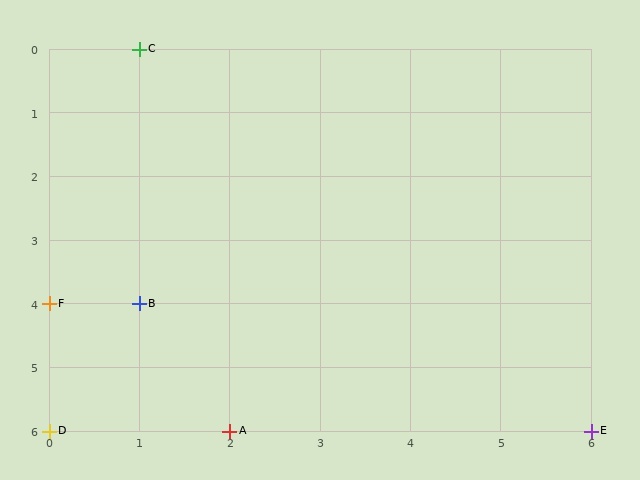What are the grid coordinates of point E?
Point E is at grid coordinates (6, 6).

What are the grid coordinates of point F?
Point F is at grid coordinates (0, 4).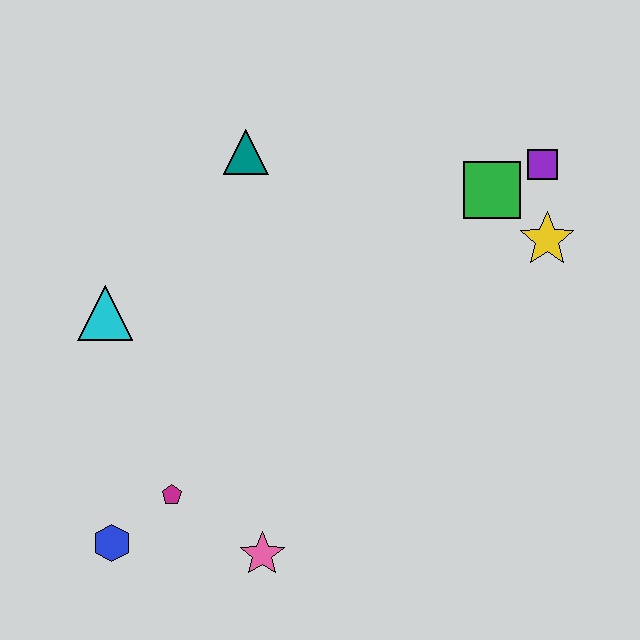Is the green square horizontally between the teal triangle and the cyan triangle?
No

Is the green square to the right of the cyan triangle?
Yes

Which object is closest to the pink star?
The magenta pentagon is closest to the pink star.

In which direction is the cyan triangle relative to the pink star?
The cyan triangle is above the pink star.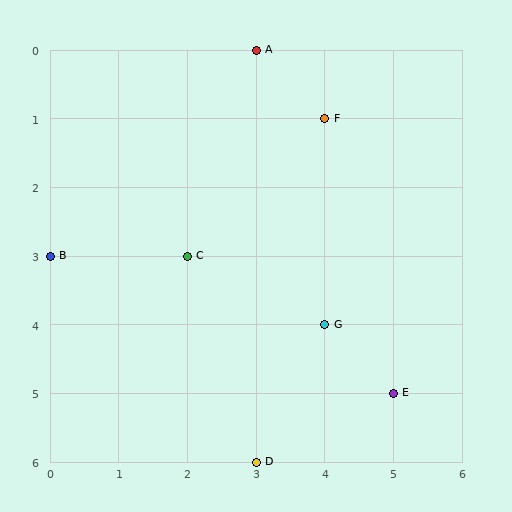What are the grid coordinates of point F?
Point F is at grid coordinates (4, 1).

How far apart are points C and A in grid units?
Points C and A are 1 column and 3 rows apart (about 3.2 grid units diagonally).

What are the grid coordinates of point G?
Point G is at grid coordinates (4, 4).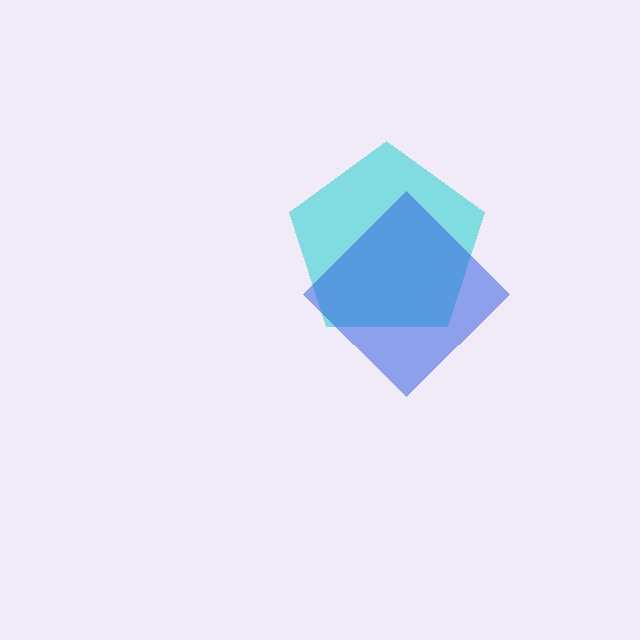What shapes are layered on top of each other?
The layered shapes are: a cyan pentagon, a blue diamond.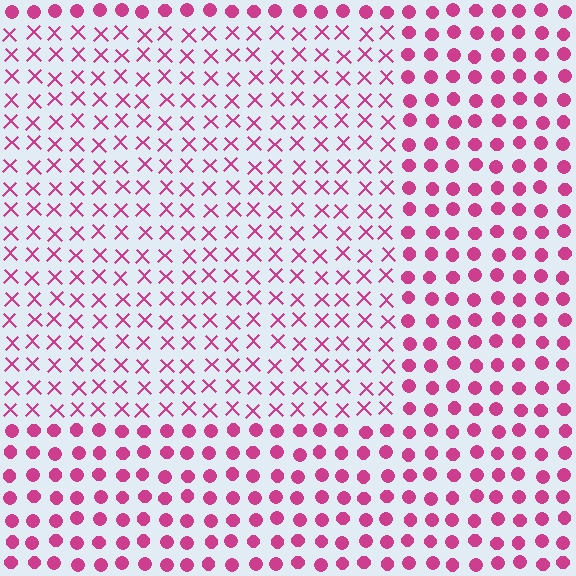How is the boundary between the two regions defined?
The boundary is defined by a change in element shape: X marks inside vs. circles outside. All elements share the same color and spacing.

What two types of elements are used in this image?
The image uses X marks inside the rectangle region and circles outside it.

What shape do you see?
I see a rectangle.